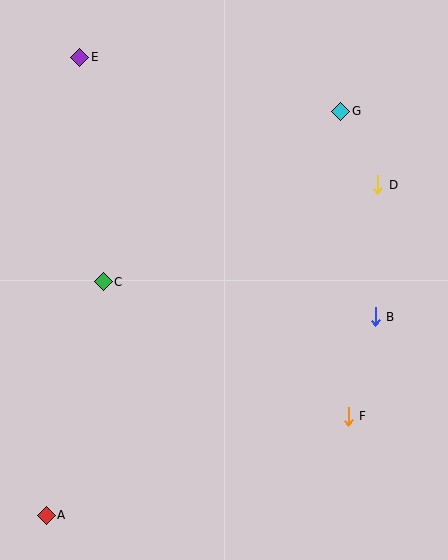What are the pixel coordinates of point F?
Point F is at (348, 416).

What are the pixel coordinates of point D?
Point D is at (378, 185).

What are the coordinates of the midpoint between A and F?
The midpoint between A and F is at (197, 466).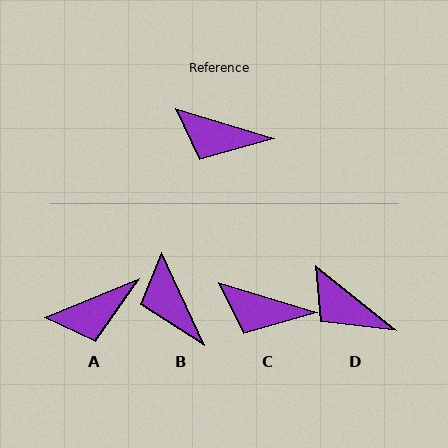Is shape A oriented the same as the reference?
No, it is off by about 39 degrees.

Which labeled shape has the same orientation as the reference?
C.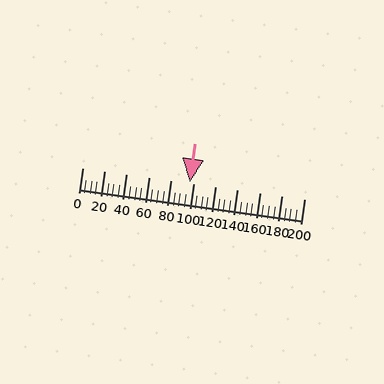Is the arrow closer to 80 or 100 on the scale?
The arrow is closer to 100.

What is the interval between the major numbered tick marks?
The major tick marks are spaced 20 units apart.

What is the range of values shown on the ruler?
The ruler shows values from 0 to 200.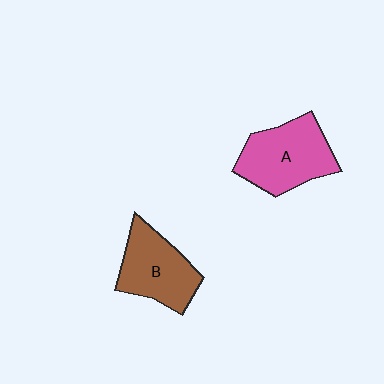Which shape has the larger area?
Shape A (pink).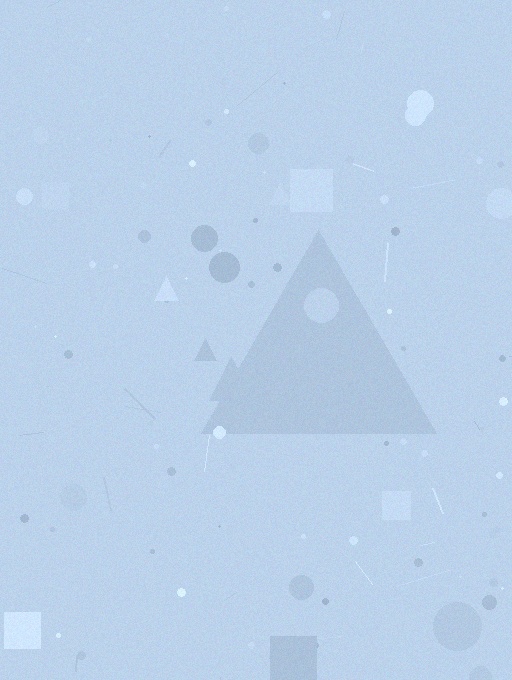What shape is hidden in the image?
A triangle is hidden in the image.